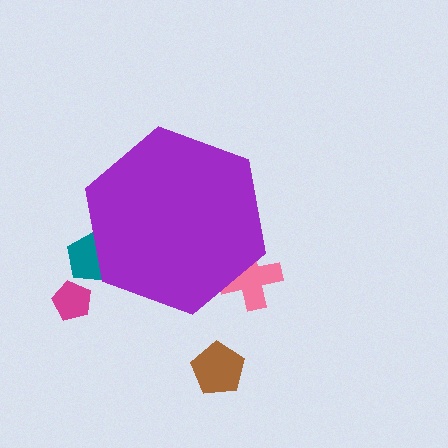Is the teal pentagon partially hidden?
Yes, the teal pentagon is partially hidden behind the purple hexagon.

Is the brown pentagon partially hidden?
No, the brown pentagon is fully visible.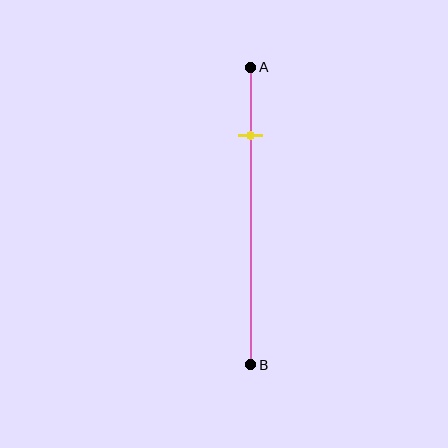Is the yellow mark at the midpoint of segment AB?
No, the mark is at about 25% from A, not at the 50% midpoint.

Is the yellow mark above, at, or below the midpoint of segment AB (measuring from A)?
The yellow mark is above the midpoint of segment AB.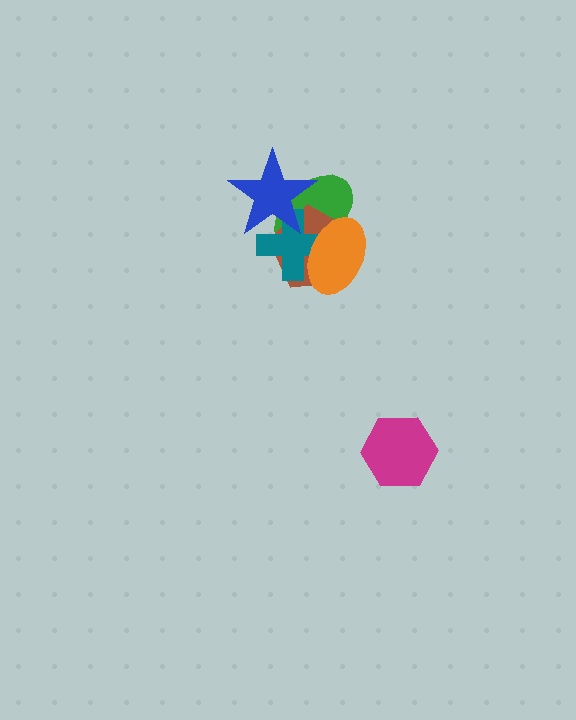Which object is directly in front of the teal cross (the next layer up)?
The blue star is directly in front of the teal cross.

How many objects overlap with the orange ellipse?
3 objects overlap with the orange ellipse.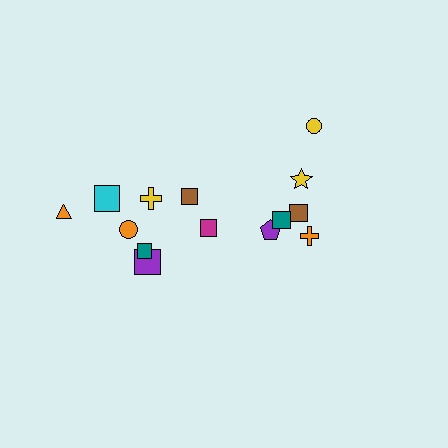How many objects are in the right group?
There are 6 objects.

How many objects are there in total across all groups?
There are 14 objects.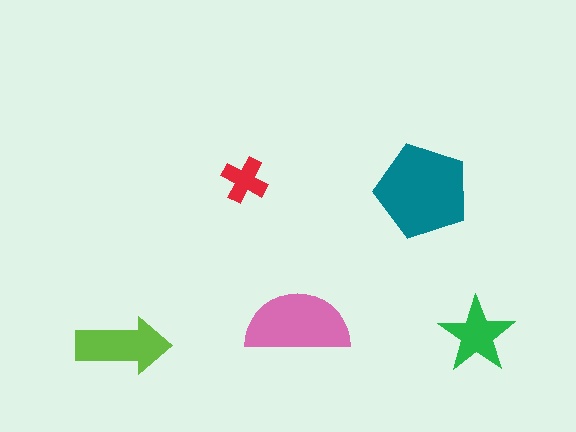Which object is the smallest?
The red cross.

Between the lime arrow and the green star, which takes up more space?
The lime arrow.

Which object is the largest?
The teal pentagon.